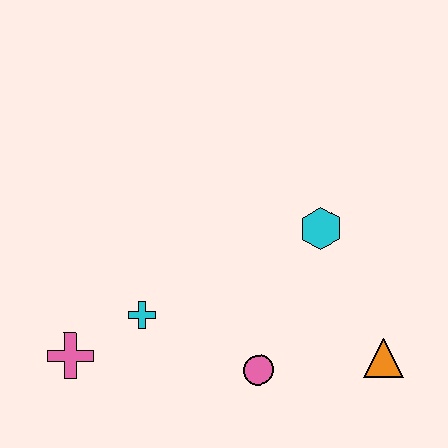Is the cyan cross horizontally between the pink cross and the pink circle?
Yes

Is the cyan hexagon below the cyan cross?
No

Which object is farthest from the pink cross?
The orange triangle is farthest from the pink cross.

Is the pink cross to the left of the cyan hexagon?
Yes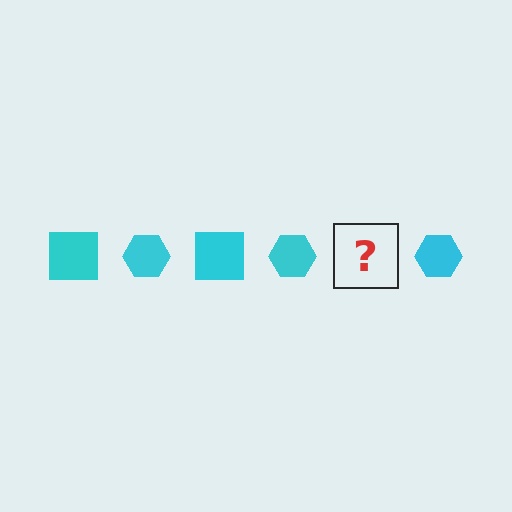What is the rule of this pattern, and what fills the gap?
The rule is that the pattern cycles through square, hexagon shapes in cyan. The gap should be filled with a cyan square.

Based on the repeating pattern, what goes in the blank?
The blank should be a cyan square.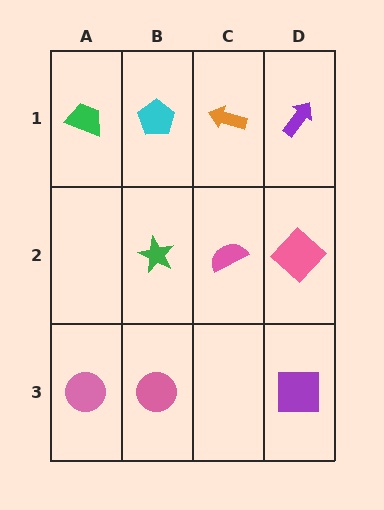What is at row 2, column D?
A pink diamond.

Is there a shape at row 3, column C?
No, that cell is empty.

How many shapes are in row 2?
3 shapes.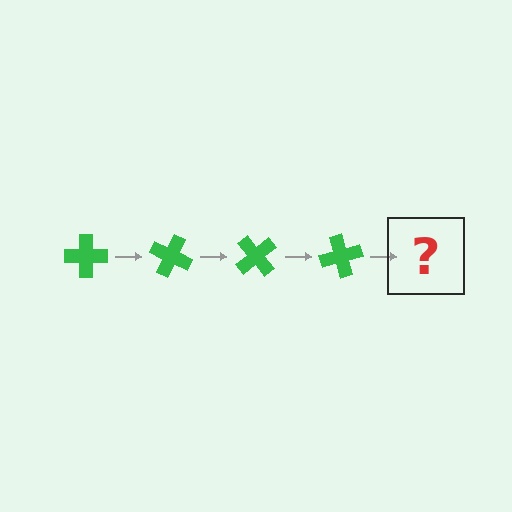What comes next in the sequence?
The next element should be a green cross rotated 100 degrees.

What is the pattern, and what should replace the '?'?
The pattern is that the cross rotates 25 degrees each step. The '?' should be a green cross rotated 100 degrees.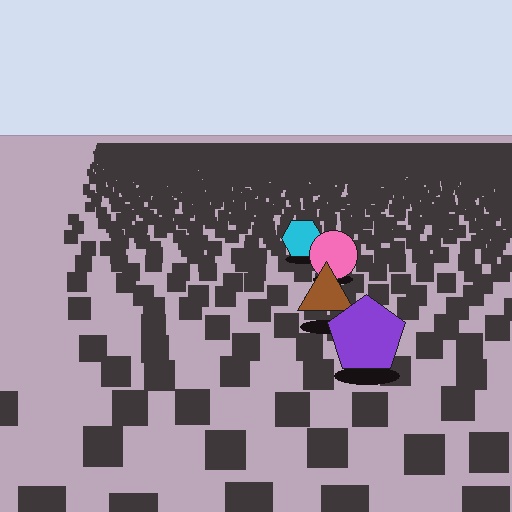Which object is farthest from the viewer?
The cyan hexagon is farthest from the viewer. It appears smaller and the ground texture around it is denser.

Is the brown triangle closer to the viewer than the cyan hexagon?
Yes. The brown triangle is closer — you can tell from the texture gradient: the ground texture is coarser near it.